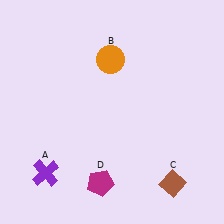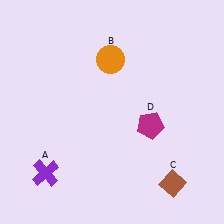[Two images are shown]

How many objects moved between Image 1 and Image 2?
1 object moved between the two images.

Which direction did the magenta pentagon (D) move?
The magenta pentagon (D) moved up.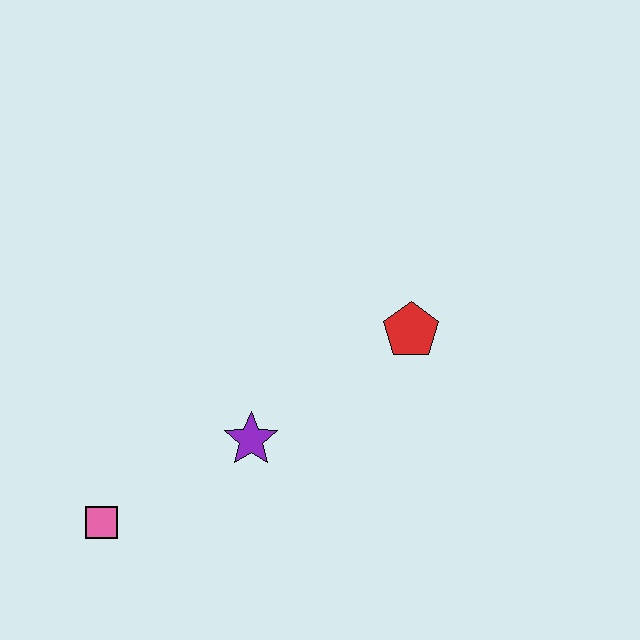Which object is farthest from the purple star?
The red pentagon is farthest from the purple star.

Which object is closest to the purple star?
The pink square is closest to the purple star.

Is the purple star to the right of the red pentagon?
No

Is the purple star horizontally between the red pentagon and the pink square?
Yes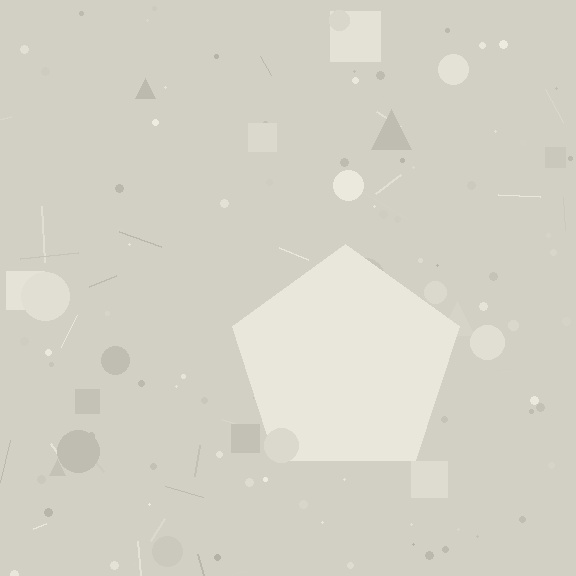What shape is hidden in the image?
A pentagon is hidden in the image.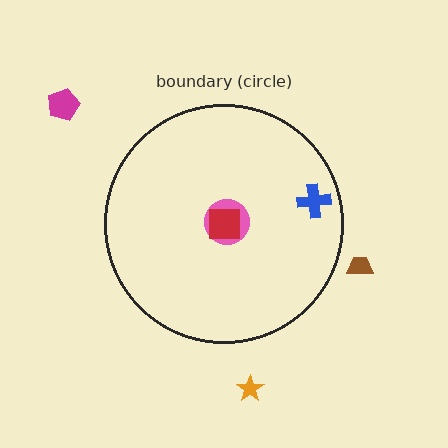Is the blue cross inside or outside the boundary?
Inside.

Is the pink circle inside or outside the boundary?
Inside.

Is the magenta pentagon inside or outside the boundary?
Outside.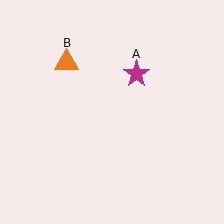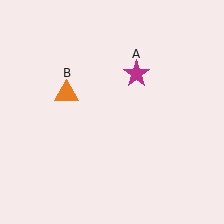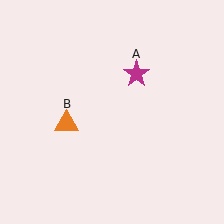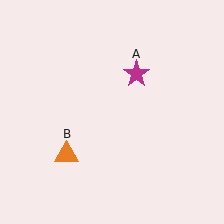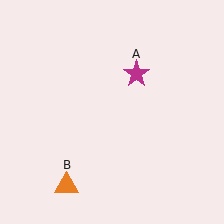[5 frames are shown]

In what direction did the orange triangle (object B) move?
The orange triangle (object B) moved down.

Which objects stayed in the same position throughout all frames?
Magenta star (object A) remained stationary.